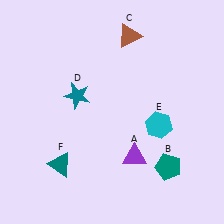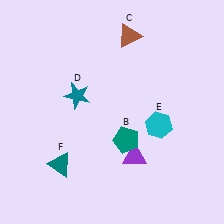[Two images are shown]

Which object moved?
The teal pentagon (B) moved left.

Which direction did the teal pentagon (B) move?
The teal pentagon (B) moved left.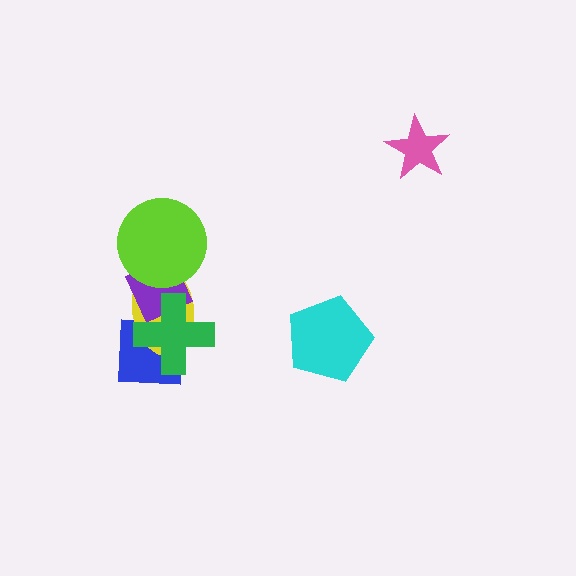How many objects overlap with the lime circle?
2 objects overlap with the lime circle.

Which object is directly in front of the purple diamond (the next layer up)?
The green cross is directly in front of the purple diamond.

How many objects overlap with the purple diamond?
3 objects overlap with the purple diamond.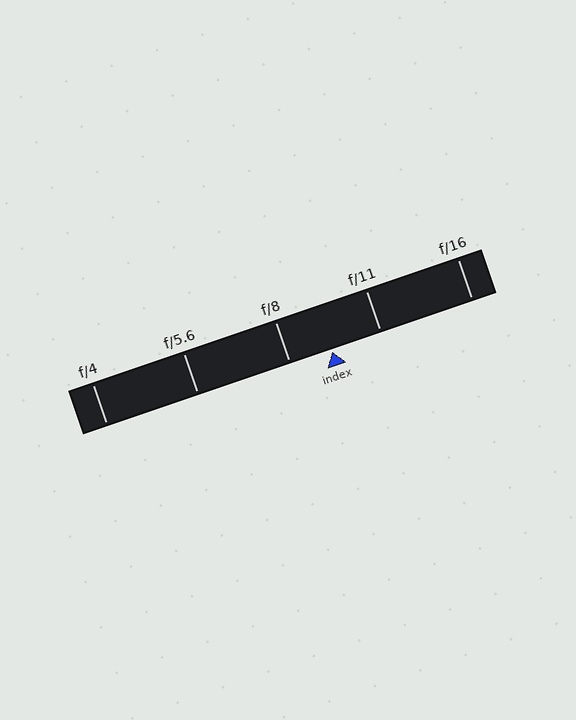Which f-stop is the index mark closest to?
The index mark is closest to f/8.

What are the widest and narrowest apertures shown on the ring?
The widest aperture shown is f/4 and the narrowest is f/16.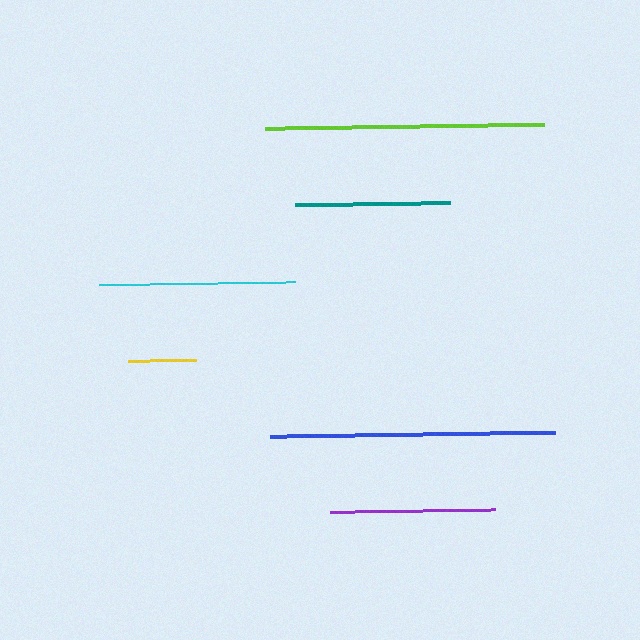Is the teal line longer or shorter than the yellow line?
The teal line is longer than the yellow line.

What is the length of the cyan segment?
The cyan segment is approximately 196 pixels long.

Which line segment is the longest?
The blue line is the longest at approximately 285 pixels.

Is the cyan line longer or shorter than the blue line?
The blue line is longer than the cyan line.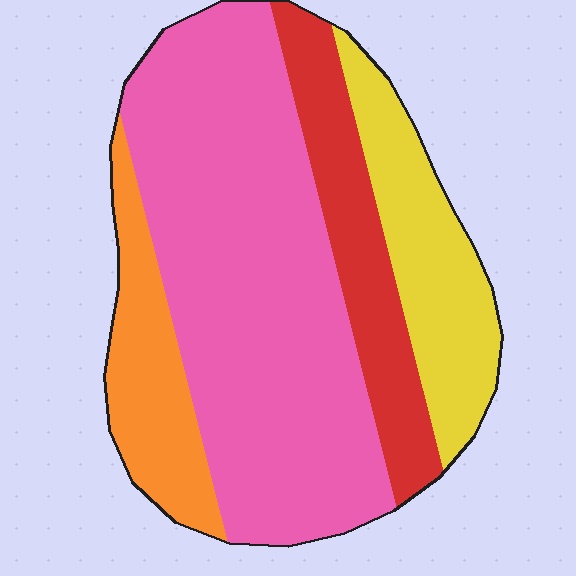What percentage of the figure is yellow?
Yellow takes up about one sixth (1/6) of the figure.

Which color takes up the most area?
Pink, at roughly 55%.